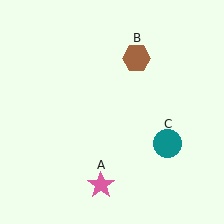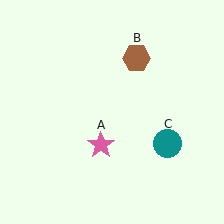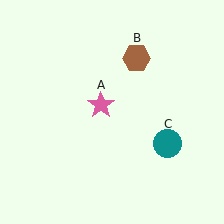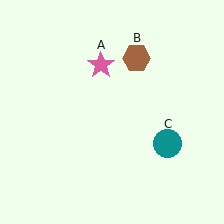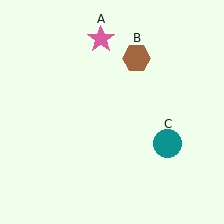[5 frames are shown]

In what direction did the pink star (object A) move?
The pink star (object A) moved up.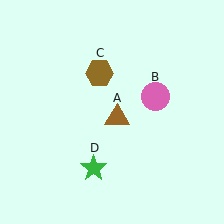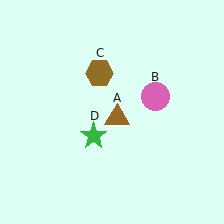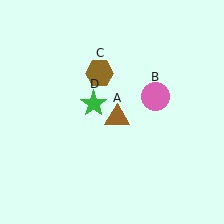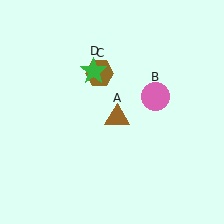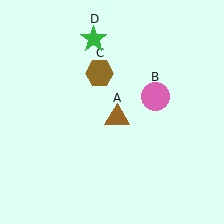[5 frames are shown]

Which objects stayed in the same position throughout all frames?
Brown triangle (object A) and pink circle (object B) and brown hexagon (object C) remained stationary.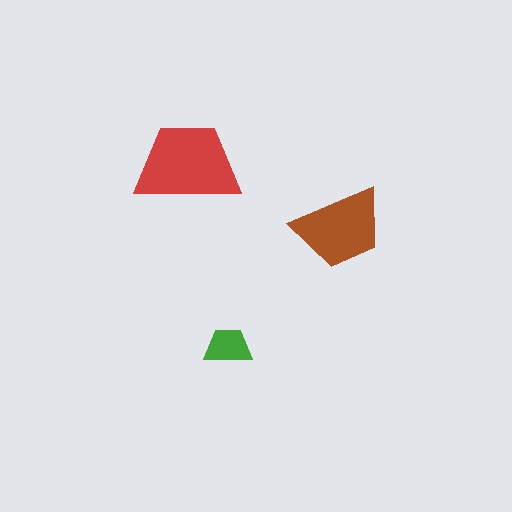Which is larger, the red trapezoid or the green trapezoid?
The red one.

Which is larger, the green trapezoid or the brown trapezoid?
The brown one.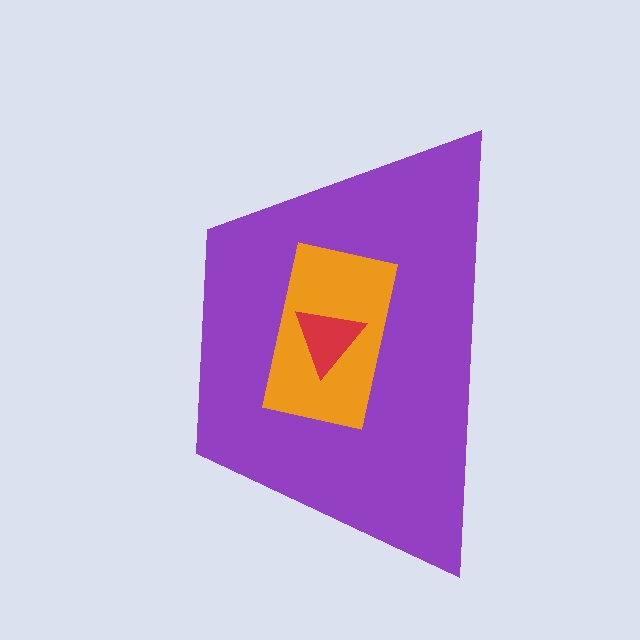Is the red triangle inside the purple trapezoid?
Yes.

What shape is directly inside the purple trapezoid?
The orange rectangle.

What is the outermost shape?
The purple trapezoid.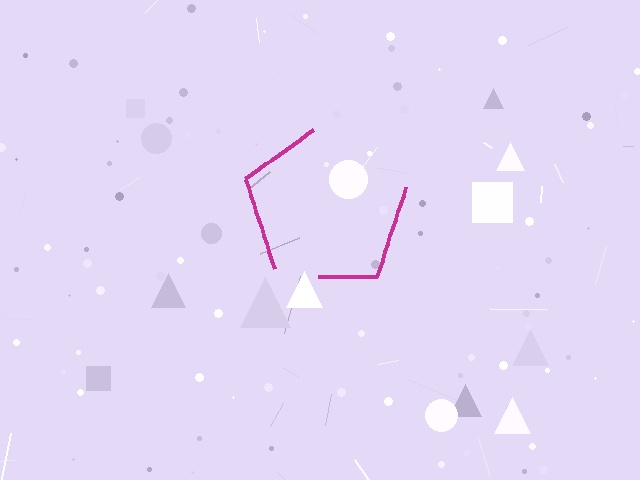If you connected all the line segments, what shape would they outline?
They would outline a pentagon.